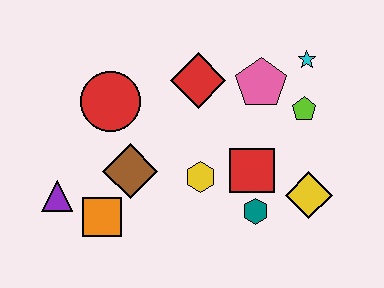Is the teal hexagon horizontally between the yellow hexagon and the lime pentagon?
Yes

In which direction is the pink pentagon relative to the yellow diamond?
The pink pentagon is above the yellow diamond.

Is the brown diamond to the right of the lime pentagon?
No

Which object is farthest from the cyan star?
The purple triangle is farthest from the cyan star.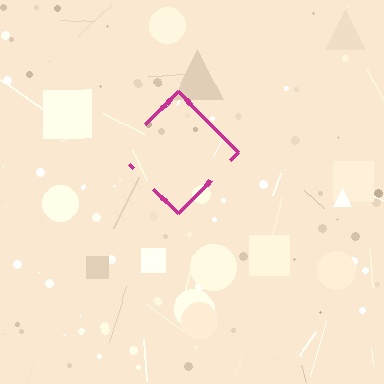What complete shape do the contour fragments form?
The contour fragments form a diamond.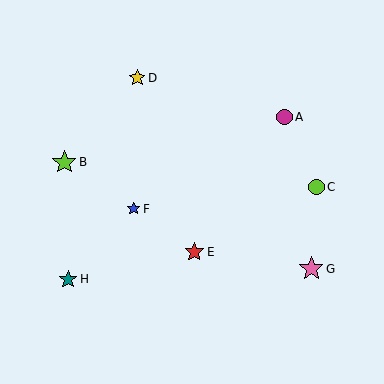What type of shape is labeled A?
Shape A is a magenta circle.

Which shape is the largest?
The pink star (labeled G) is the largest.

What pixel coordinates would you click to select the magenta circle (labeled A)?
Click at (284, 117) to select the magenta circle A.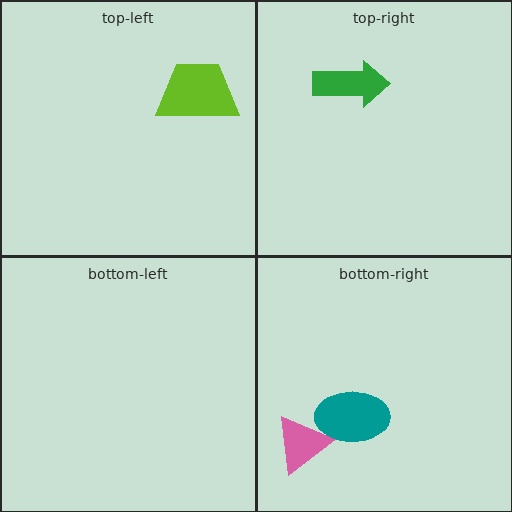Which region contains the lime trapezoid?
The top-left region.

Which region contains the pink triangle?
The bottom-right region.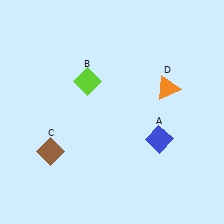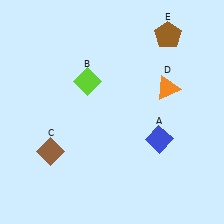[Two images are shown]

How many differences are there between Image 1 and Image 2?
There is 1 difference between the two images.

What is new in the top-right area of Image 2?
A brown pentagon (E) was added in the top-right area of Image 2.